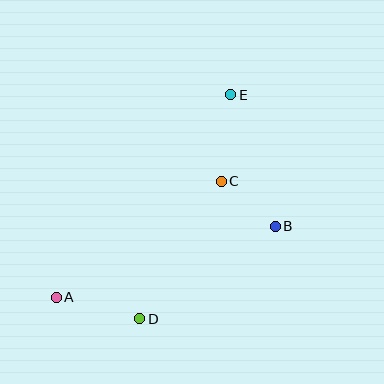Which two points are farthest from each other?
Points A and E are farthest from each other.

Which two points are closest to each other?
Points B and C are closest to each other.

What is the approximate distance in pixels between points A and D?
The distance between A and D is approximately 86 pixels.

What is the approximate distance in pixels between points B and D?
The distance between B and D is approximately 164 pixels.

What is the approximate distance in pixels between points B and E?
The distance between B and E is approximately 139 pixels.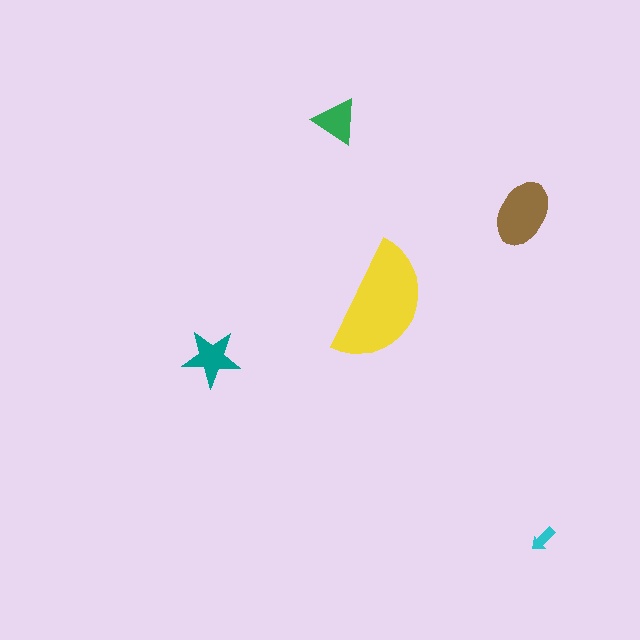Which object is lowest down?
The cyan arrow is bottommost.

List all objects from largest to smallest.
The yellow semicircle, the brown ellipse, the teal star, the green triangle, the cyan arrow.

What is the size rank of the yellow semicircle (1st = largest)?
1st.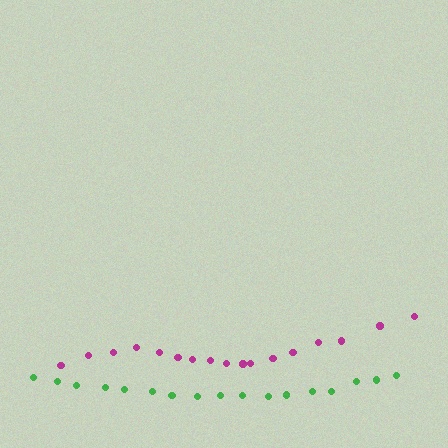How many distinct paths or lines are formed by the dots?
There are 2 distinct paths.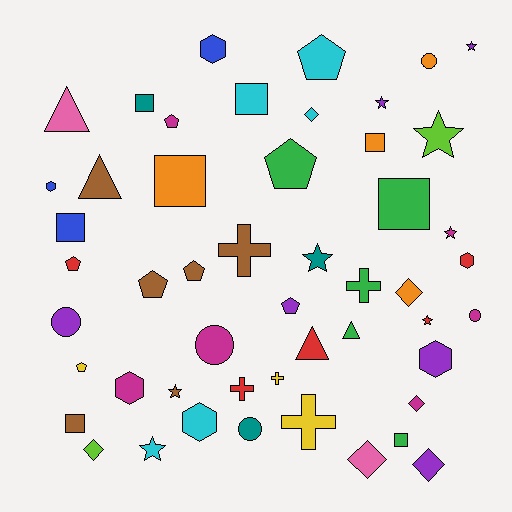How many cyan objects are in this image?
There are 5 cyan objects.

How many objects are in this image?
There are 50 objects.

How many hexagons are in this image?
There are 6 hexagons.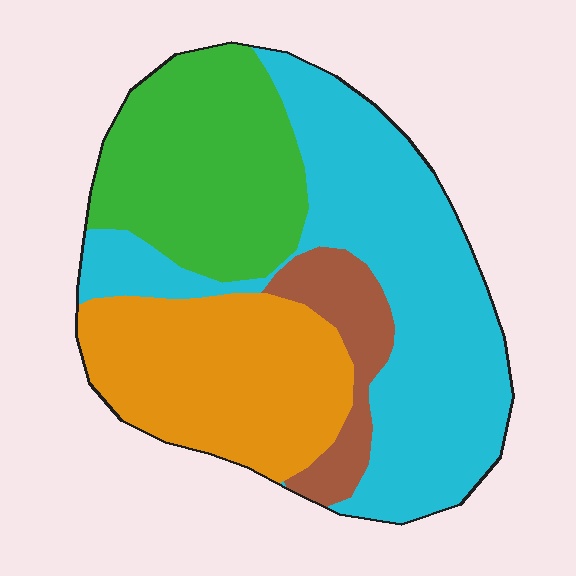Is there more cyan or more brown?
Cyan.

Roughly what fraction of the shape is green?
Green takes up less than a quarter of the shape.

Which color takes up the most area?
Cyan, at roughly 40%.